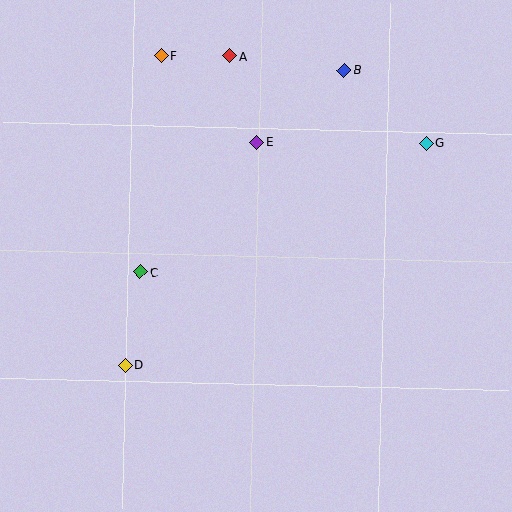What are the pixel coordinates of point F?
Point F is at (161, 55).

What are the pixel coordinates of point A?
Point A is at (229, 56).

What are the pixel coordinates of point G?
Point G is at (426, 143).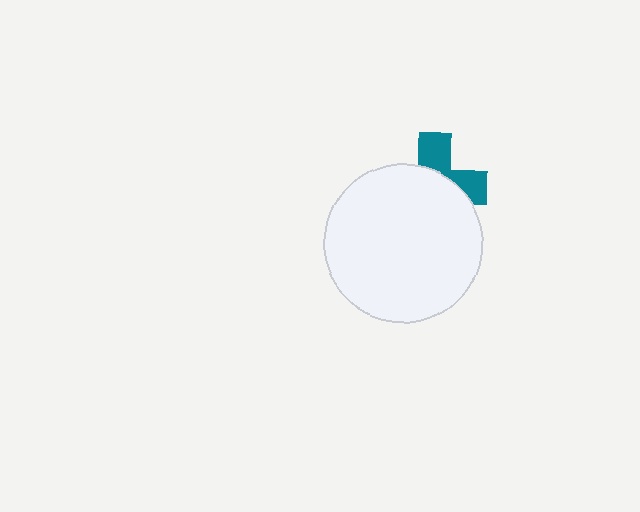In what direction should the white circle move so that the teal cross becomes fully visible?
The white circle should move down. That is the shortest direction to clear the overlap and leave the teal cross fully visible.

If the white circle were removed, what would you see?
You would see the complete teal cross.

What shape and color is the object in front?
The object in front is a white circle.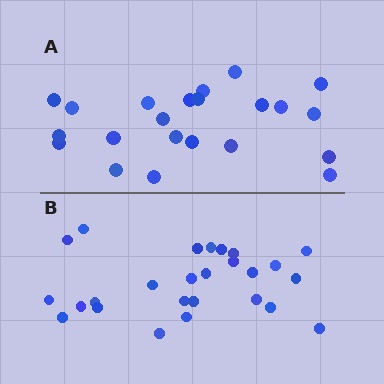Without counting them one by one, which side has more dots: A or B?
Region B (the bottom region) has more dots.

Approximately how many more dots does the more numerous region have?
Region B has about 4 more dots than region A.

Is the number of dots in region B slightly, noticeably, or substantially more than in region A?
Region B has only slightly more — the two regions are fairly close. The ratio is roughly 1.2 to 1.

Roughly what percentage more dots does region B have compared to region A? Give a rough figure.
About 20% more.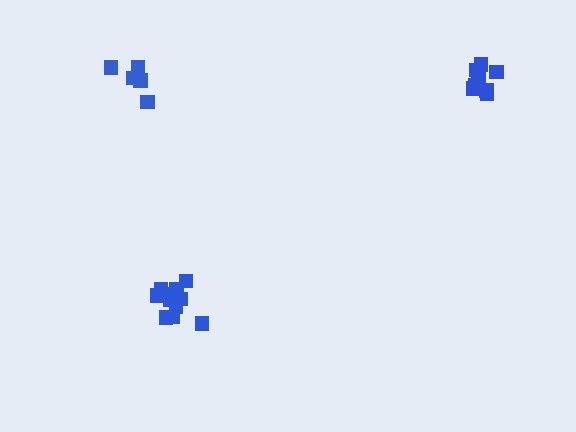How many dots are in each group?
Group 1: 8 dots, Group 2: 5 dots, Group 3: 11 dots (24 total).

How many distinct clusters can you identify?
There are 3 distinct clusters.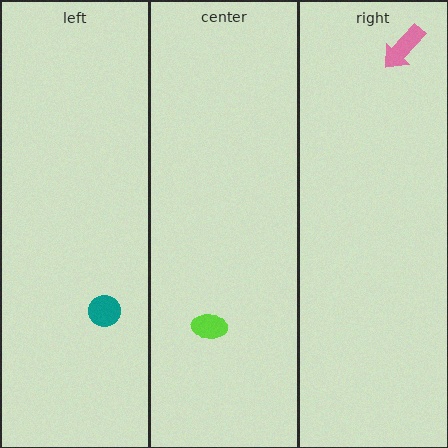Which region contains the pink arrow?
The right region.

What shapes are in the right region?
The pink arrow.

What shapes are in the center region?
The lime ellipse.